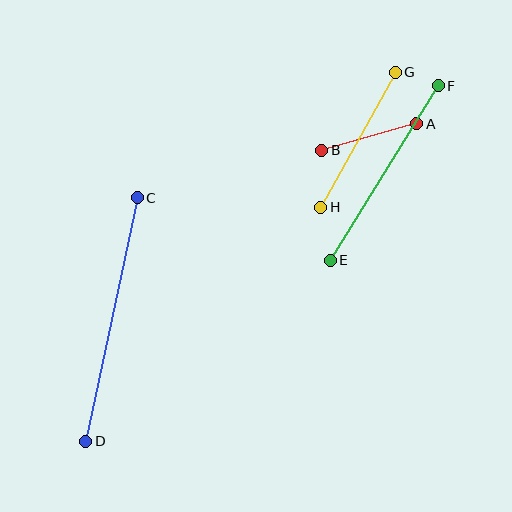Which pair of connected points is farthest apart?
Points C and D are farthest apart.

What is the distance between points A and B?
The distance is approximately 98 pixels.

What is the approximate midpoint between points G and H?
The midpoint is at approximately (358, 140) pixels.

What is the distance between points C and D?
The distance is approximately 249 pixels.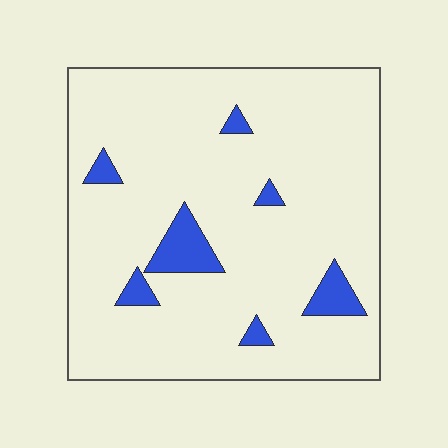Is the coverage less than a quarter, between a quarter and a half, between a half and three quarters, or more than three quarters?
Less than a quarter.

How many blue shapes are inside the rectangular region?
7.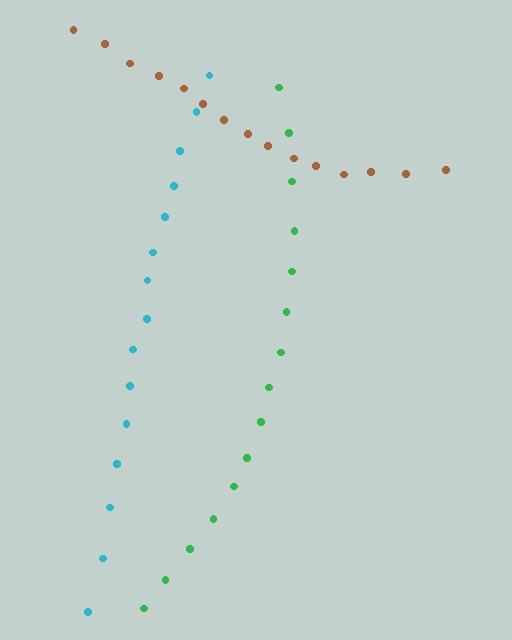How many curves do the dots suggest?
There are 3 distinct paths.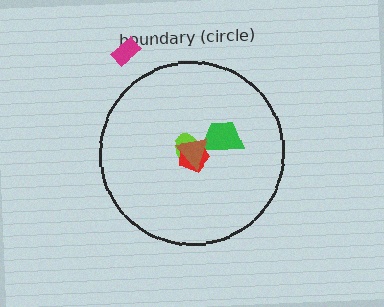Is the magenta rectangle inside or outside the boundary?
Outside.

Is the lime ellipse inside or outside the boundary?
Inside.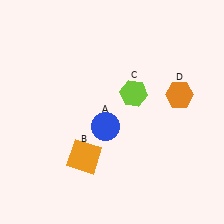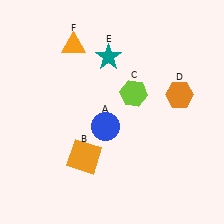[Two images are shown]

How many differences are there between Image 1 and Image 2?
There are 2 differences between the two images.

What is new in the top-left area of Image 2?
An orange triangle (F) was added in the top-left area of Image 2.